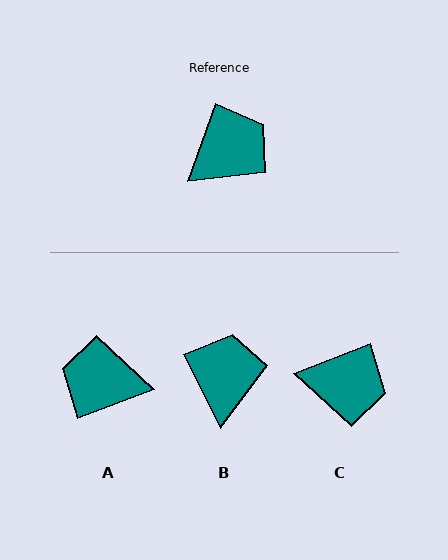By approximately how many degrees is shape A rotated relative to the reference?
Approximately 131 degrees counter-clockwise.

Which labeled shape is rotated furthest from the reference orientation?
A, about 131 degrees away.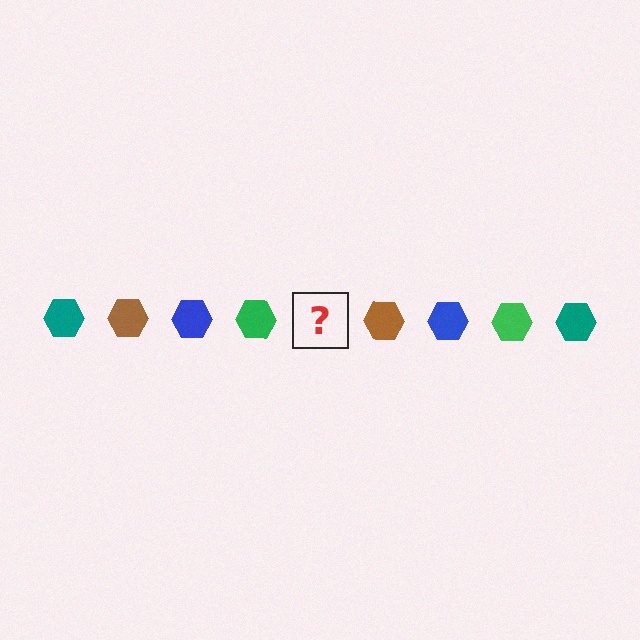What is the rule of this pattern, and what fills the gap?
The rule is that the pattern cycles through teal, brown, blue, green hexagons. The gap should be filled with a teal hexagon.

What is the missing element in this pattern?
The missing element is a teal hexagon.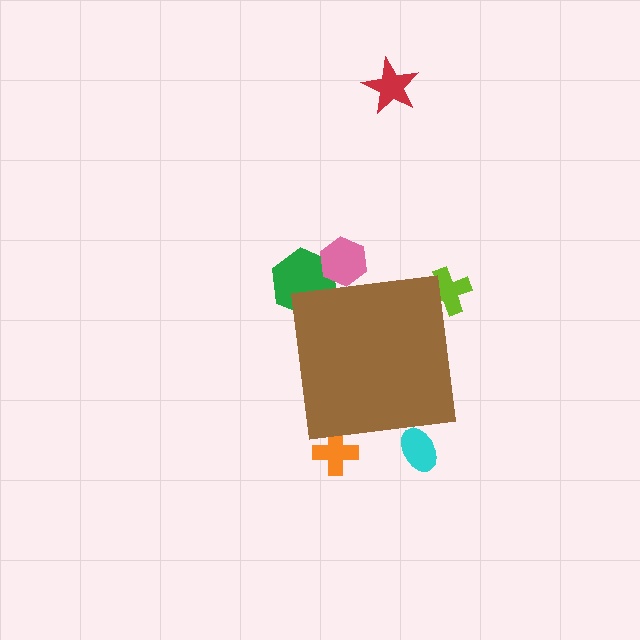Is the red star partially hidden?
No, the red star is fully visible.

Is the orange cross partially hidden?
Yes, the orange cross is partially hidden behind the brown square.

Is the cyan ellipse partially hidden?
Yes, the cyan ellipse is partially hidden behind the brown square.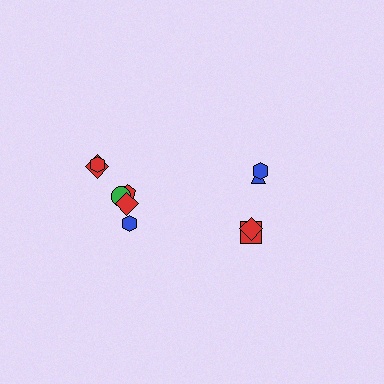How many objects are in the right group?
There are 4 objects.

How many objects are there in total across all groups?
There are 10 objects.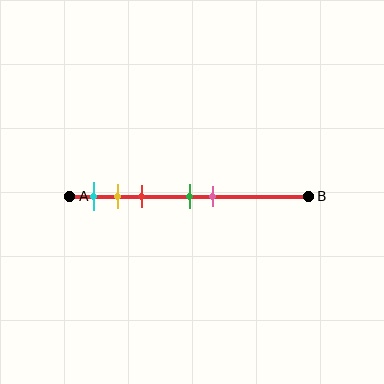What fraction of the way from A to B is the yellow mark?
The yellow mark is approximately 20% (0.2) of the way from A to B.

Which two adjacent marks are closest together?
The yellow and red marks are the closest adjacent pair.